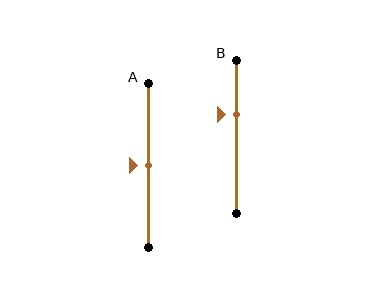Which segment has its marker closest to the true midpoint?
Segment A has its marker closest to the true midpoint.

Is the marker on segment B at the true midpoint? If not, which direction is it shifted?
No, the marker on segment B is shifted upward by about 14% of the segment length.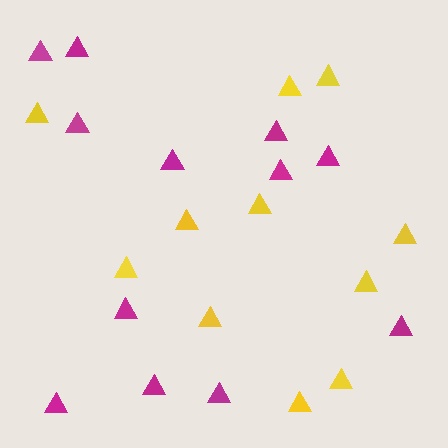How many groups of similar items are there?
There are 2 groups: one group of yellow triangles (11) and one group of magenta triangles (12).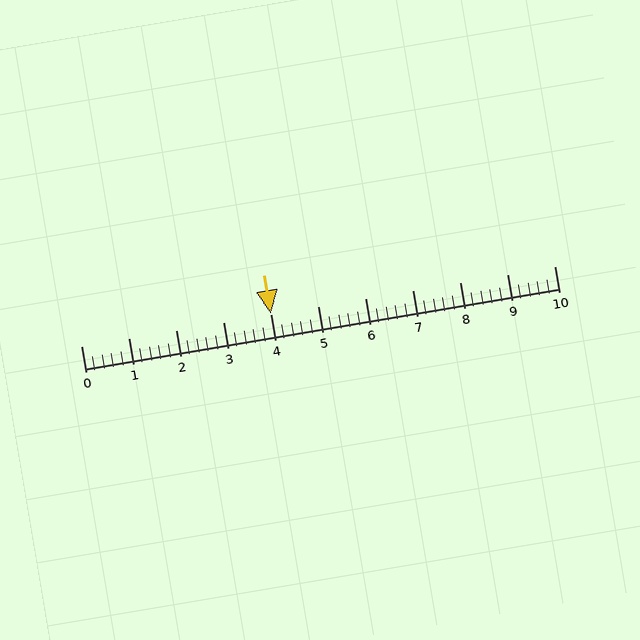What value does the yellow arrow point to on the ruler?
The yellow arrow points to approximately 4.0.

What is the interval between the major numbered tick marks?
The major tick marks are spaced 1 units apart.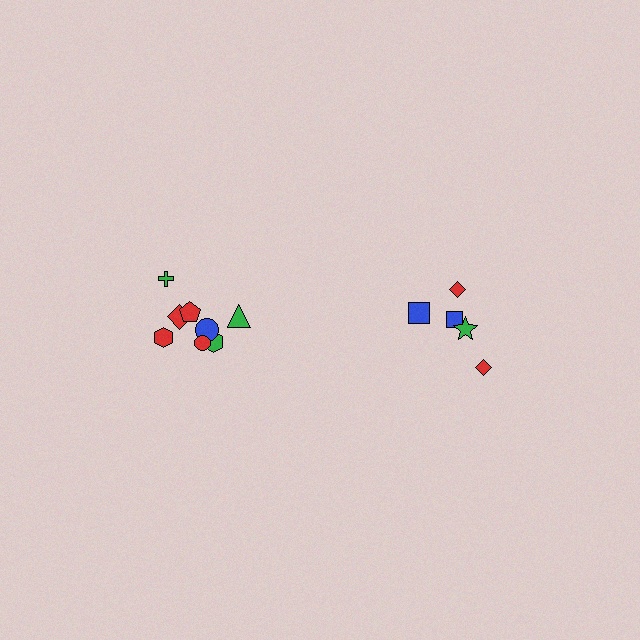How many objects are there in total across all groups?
There are 13 objects.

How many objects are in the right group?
There are 5 objects.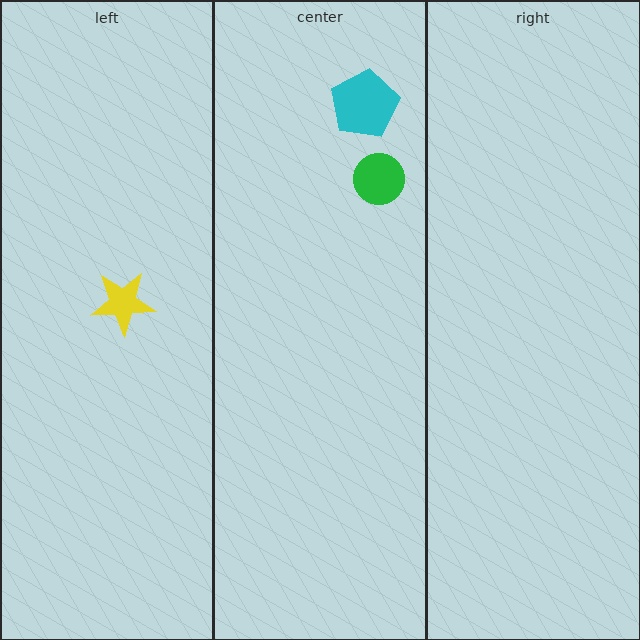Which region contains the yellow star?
The left region.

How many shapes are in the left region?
1.